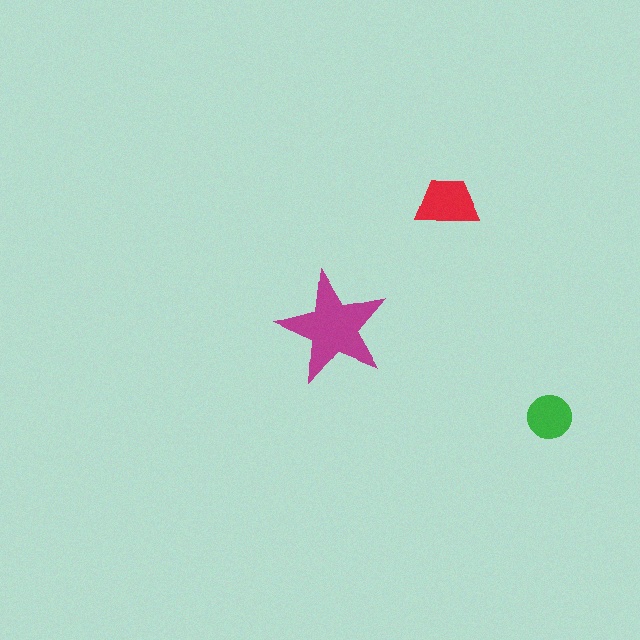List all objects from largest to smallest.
The magenta star, the red trapezoid, the green circle.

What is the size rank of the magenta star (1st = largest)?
1st.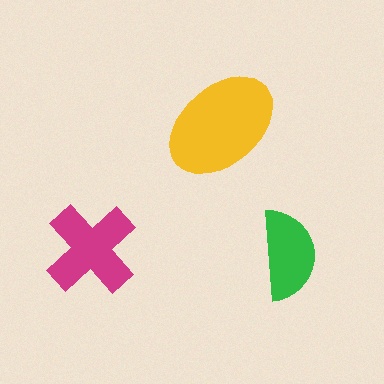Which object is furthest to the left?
The magenta cross is leftmost.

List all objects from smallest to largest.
The green semicircle, the magenta cross, the yellow ellipse.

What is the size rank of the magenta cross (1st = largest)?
2nd.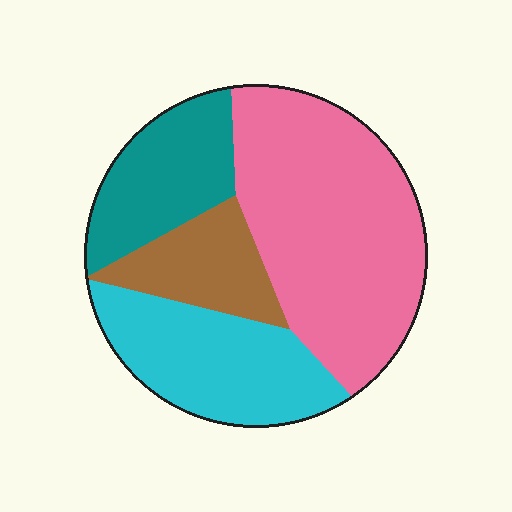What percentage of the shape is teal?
Teal takes up between a sixth and a third of the shape.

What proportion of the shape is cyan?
Cyan takes up about one quarter (1/4) of the shape.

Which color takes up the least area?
Brown, at roughly 15%.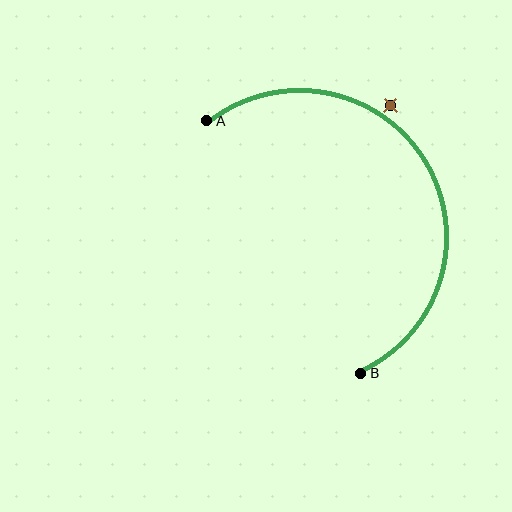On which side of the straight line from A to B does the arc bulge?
The arc bulges to the right of the straight line connecting A and B.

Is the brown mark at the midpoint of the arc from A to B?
No — the brown mark does not lie on the arc at all. It sits slightly outside the curve.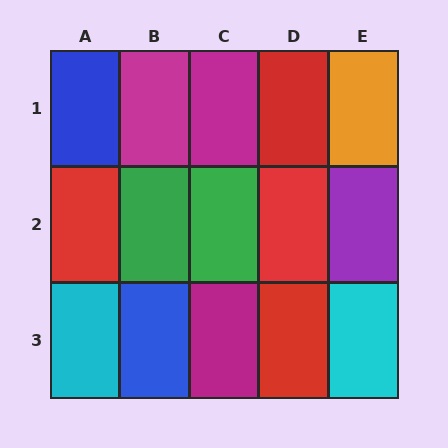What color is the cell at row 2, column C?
Green.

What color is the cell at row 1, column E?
Orange.